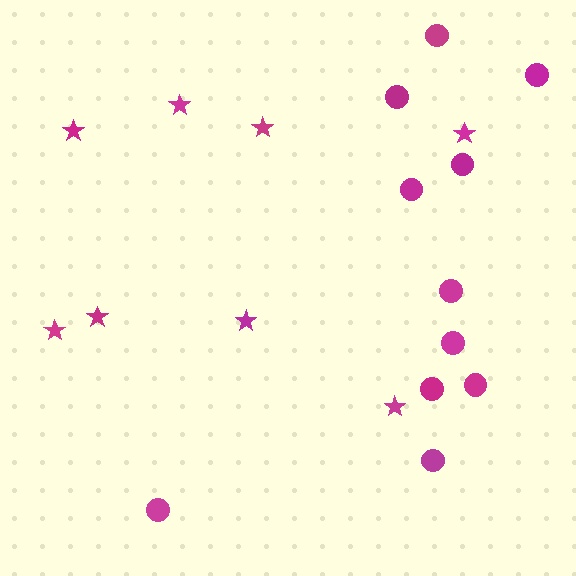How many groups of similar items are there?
There are 2 groups: one group of stars (8) and one group of circles (11).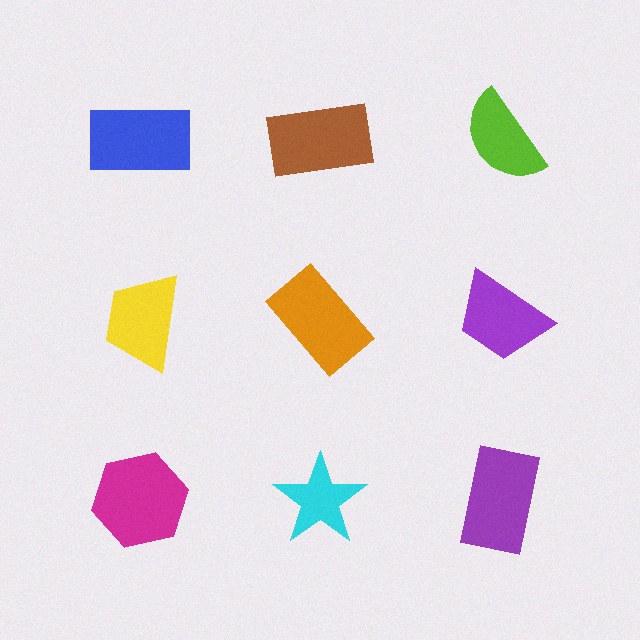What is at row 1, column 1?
A blue rectangle.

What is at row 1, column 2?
A brown rectangle.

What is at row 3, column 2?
A cyan star.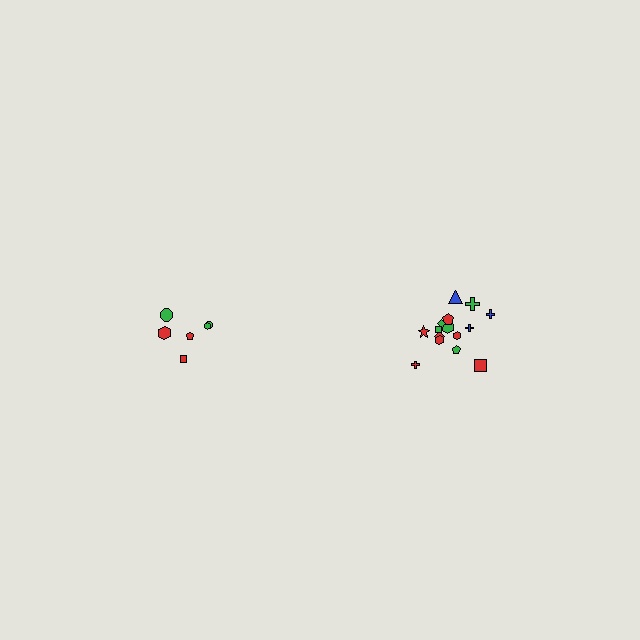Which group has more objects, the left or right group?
The right group.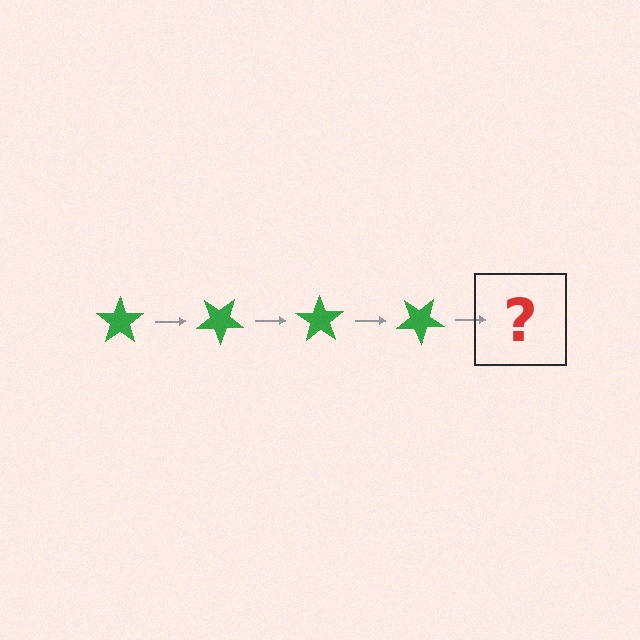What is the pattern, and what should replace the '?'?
The pattern is that the star rotates 35 degrees each step. The '?' should be a green star rotated 140 degrees.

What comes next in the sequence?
The next element should be a green star rotated 140 degrees.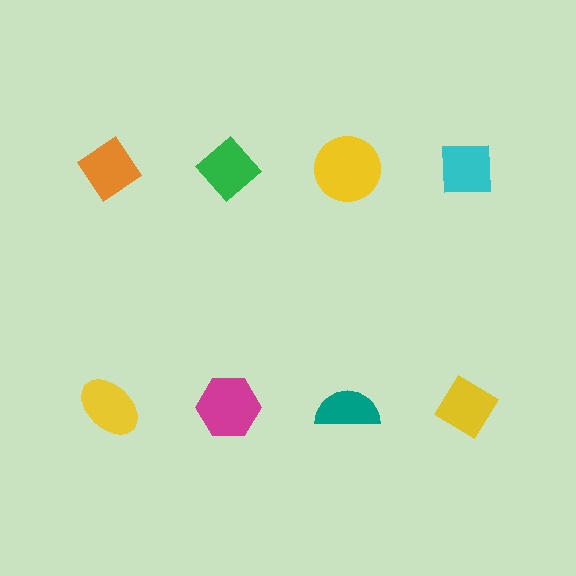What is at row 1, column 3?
A yellow circle.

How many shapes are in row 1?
4 shapes.